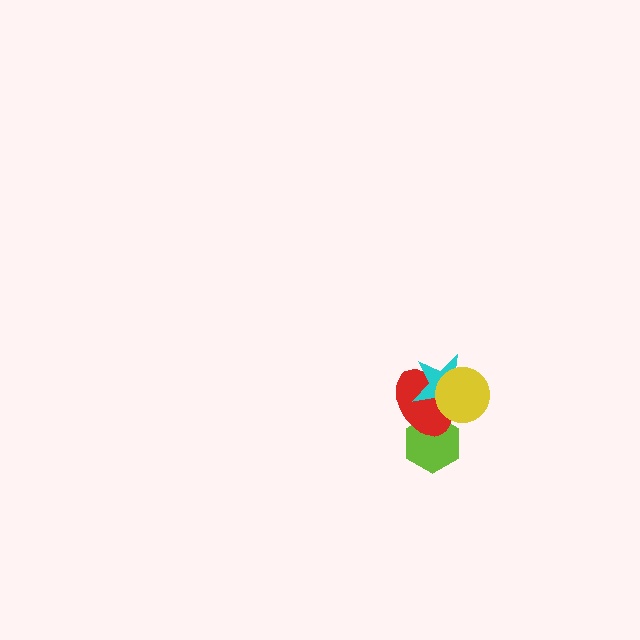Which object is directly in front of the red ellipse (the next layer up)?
The cyan star is directly in front of the red ellipse.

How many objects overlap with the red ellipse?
3 objects overlap with the red ellipse.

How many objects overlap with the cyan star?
2 objects overlap with the cyan star.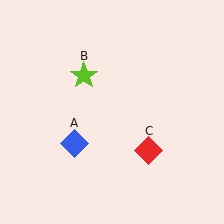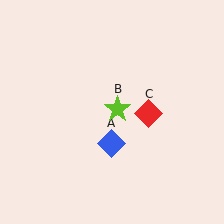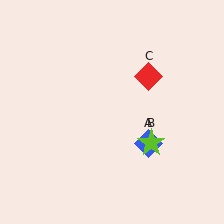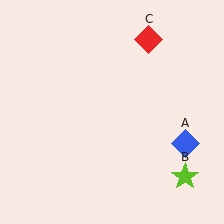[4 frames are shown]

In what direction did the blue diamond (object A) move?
The blue diamond (object A) moved right.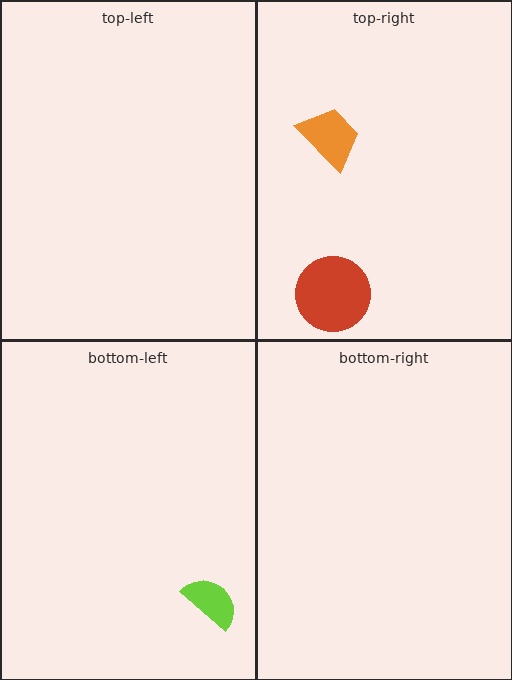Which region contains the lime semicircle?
The bottom-left region.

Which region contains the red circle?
The top-right region.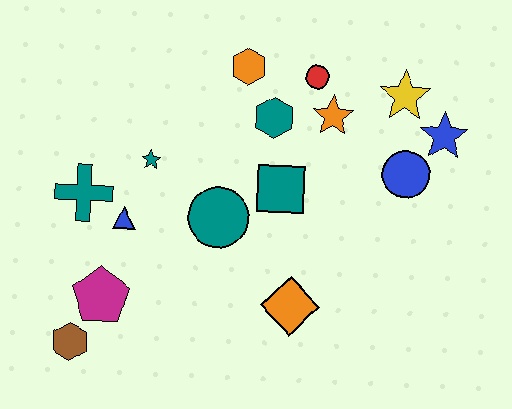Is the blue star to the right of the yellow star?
Yes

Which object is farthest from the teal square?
The brown hexagon is farthest from the teal square.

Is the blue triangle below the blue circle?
Yes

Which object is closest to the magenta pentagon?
The brown hexagon is closest to the magenta pentagon.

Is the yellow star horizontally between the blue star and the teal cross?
Yes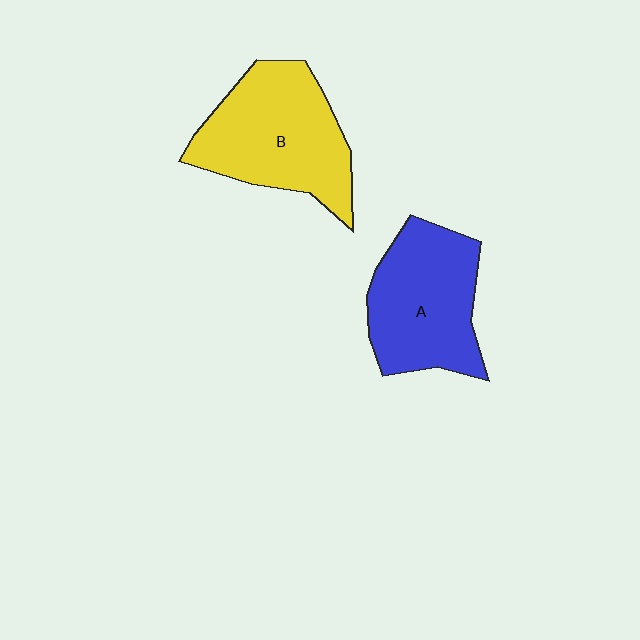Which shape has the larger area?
Shape B (yellow).